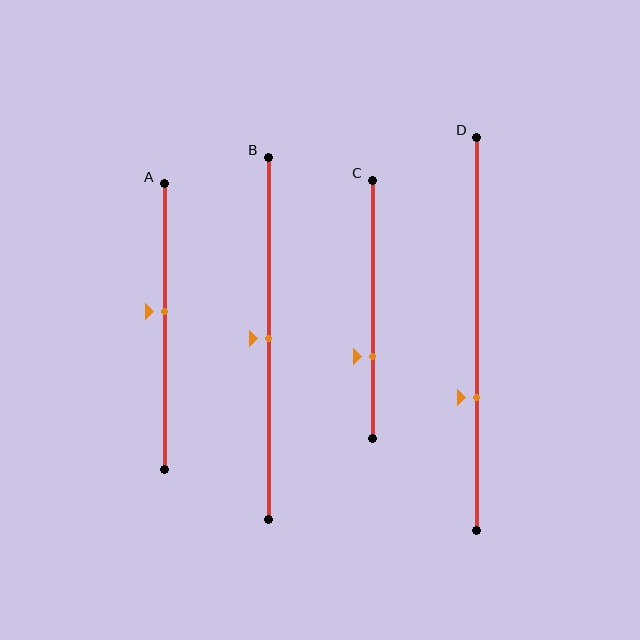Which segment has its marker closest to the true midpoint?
Segment B has its marker closest to the true midpoint.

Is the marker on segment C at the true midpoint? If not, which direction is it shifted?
No, the marker on segment C is shifted downward by about 18% of the segment length.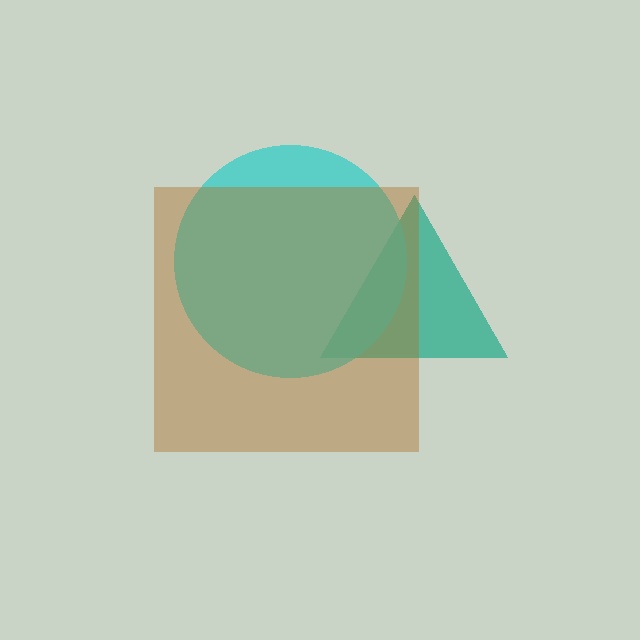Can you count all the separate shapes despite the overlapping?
Yes, there are 3 separate shapes.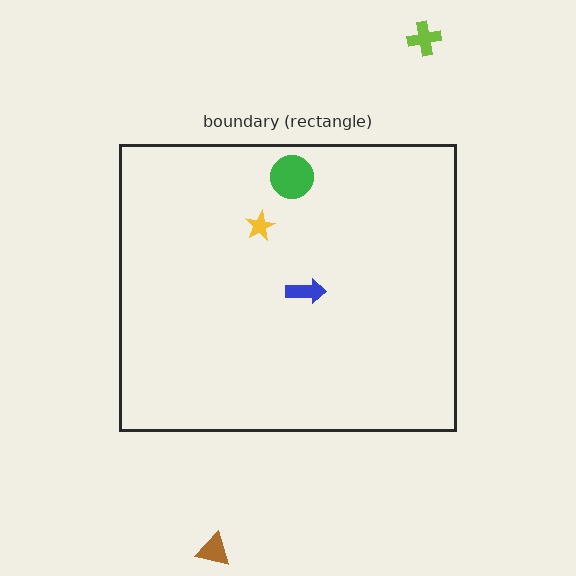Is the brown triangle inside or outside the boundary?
Outside.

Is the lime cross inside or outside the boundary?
Outside.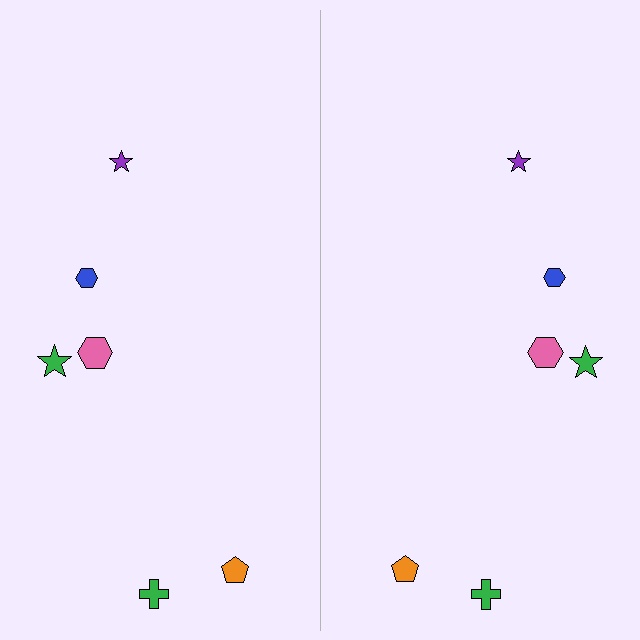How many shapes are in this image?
There are 12 shapes in this image.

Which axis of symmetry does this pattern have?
The pattern has a vertical axis of symmetry running through the center of the image.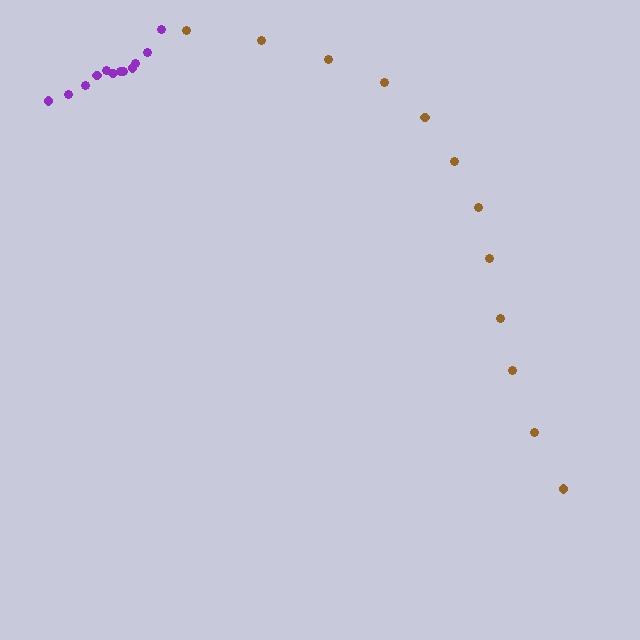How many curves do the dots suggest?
There are 2 distinct paths.